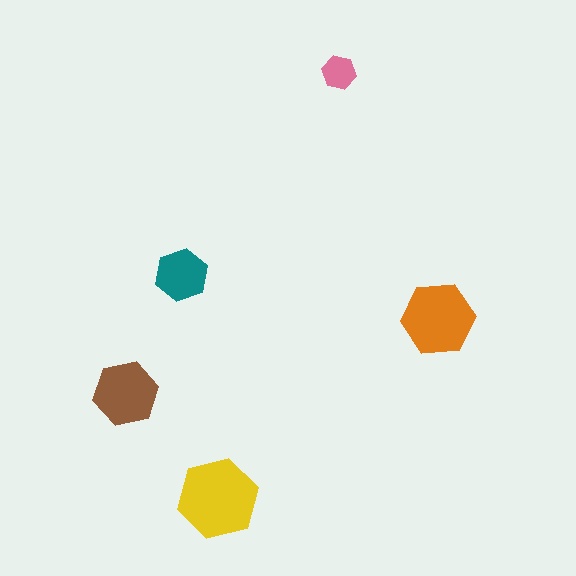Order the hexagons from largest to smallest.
the yellow one, the orange one, the brown one, the teal one, the pink one.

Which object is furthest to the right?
The orange hexagon is rightmost.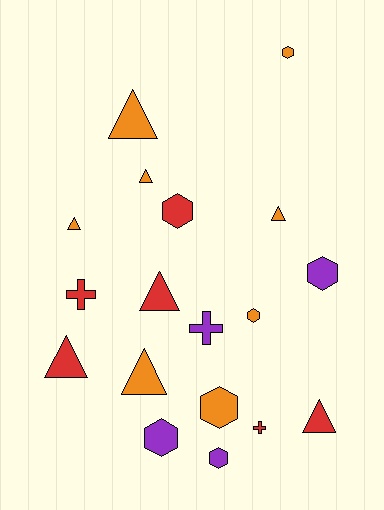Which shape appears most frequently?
Triangle, with 8 objects.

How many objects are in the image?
There are 18 objects.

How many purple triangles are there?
There are no purple triangles.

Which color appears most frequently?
Orange, with 8 objects.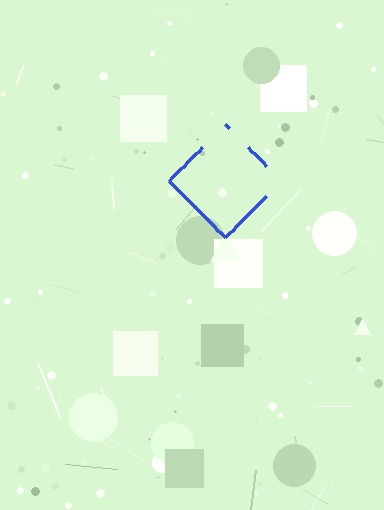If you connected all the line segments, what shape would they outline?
They would outline a diamond.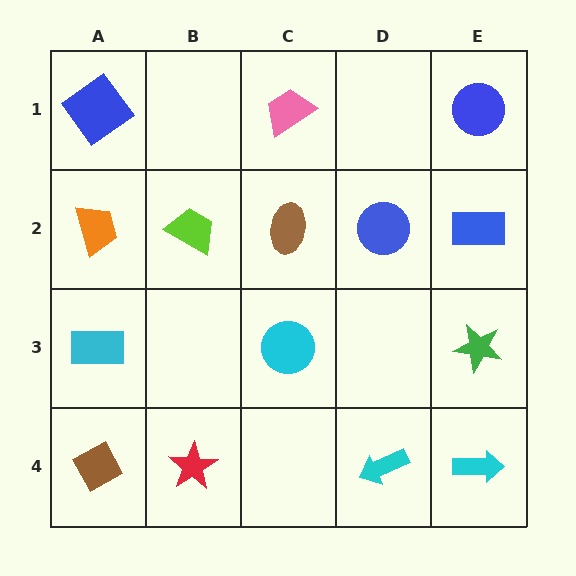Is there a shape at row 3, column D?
No, that cell is empty.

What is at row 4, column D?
A cyan arrow.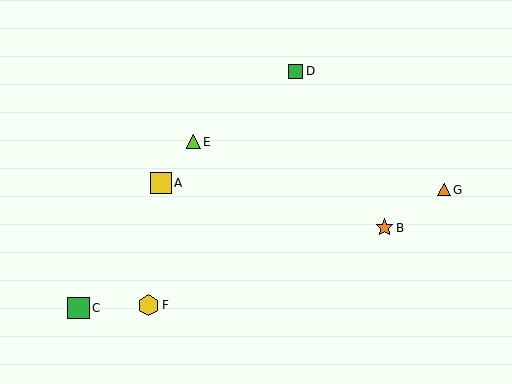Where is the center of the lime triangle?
The center of the lime triangle is at (193, 142).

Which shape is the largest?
The green square (labeled C) is the largest.